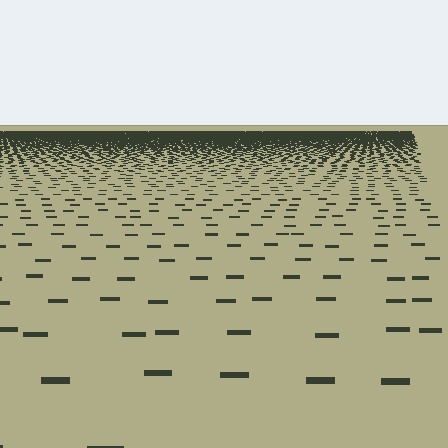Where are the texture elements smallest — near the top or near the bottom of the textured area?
Near the top.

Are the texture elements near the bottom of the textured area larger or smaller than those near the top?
Larger. Near the bottom, elements are closer to the viewer and appear at a bigger on-screen size.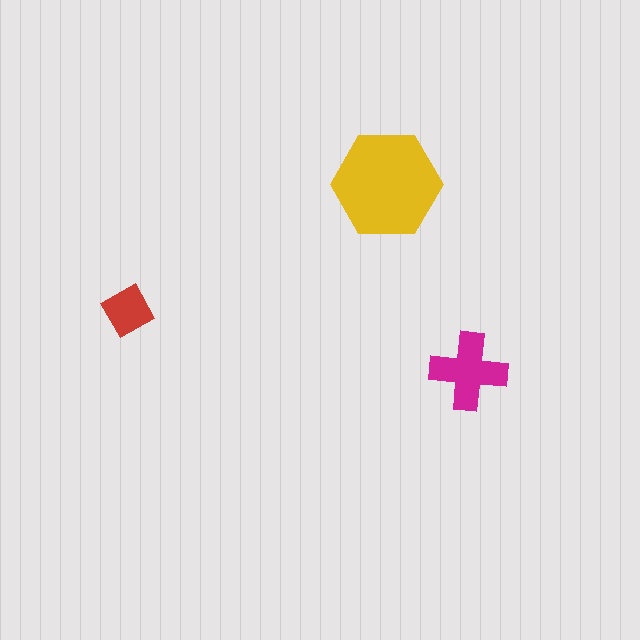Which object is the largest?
The yellow hexagon.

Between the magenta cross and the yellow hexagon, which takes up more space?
The yellow hexagon.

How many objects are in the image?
There are 3 objects in the image.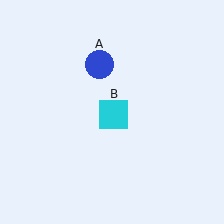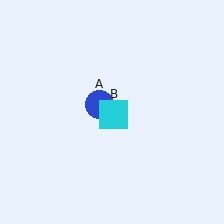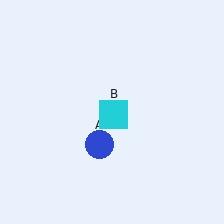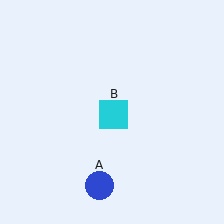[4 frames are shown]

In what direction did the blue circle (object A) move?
The blue circle (object A) moved down.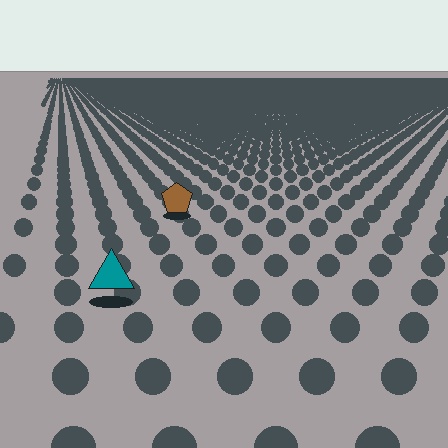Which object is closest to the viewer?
The teal triangle is closest. The texture marks near it are larger and more spread out.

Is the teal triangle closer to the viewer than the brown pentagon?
Yes. The teal triangle is closer — you can tell from the texture gradient: the ground texture is coarser near it.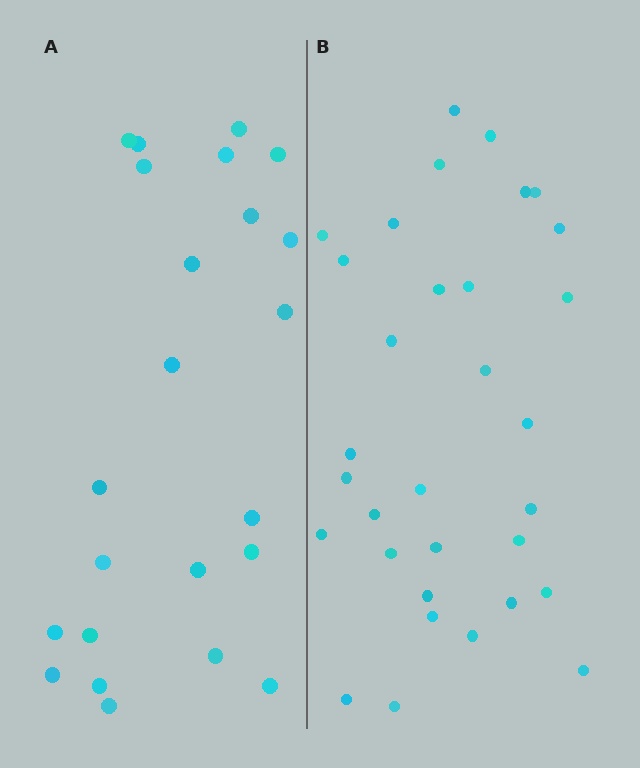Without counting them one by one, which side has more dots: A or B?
Region B (the right region) has more dots.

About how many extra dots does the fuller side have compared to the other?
Region B has roughly 8 or so more dots than region A.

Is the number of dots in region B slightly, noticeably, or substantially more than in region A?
Region B has noticeably more, but not dramatically so. The ratio is roughly 1.4 to 1.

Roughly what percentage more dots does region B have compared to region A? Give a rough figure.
About 40% more.